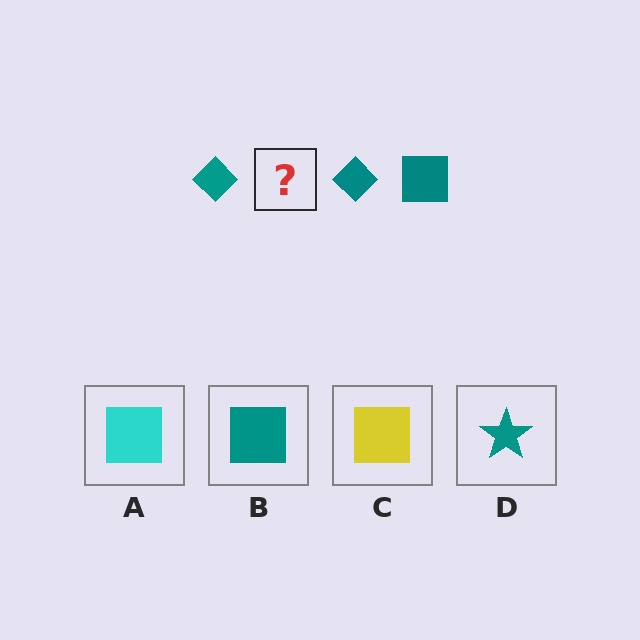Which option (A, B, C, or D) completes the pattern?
B.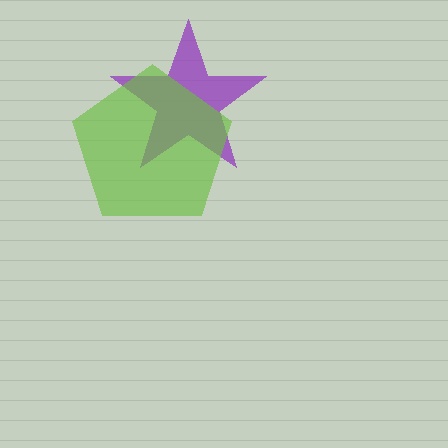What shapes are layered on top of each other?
The layered shapes are: a purple star, a lime pentagon.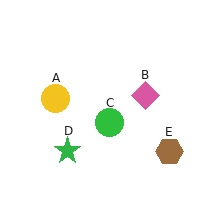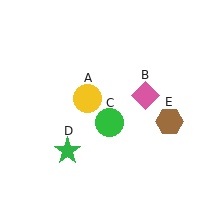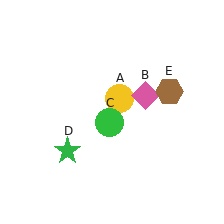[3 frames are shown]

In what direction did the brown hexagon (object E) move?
The brown hexagon (object E) moved up.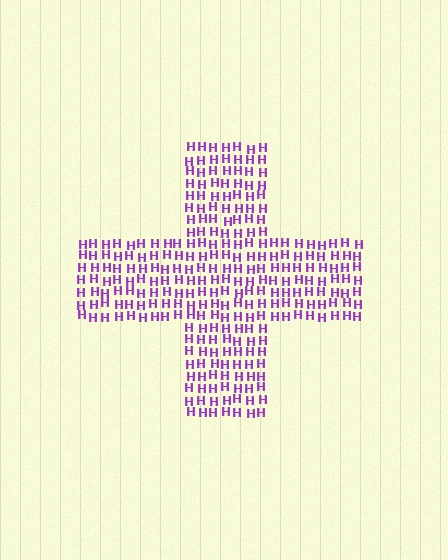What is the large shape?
The large shape is a cross.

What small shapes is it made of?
It is made of small letter H's.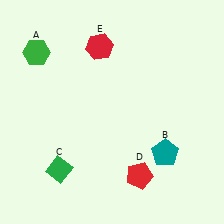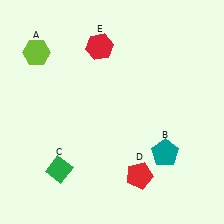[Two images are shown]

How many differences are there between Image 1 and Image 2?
There is 1 difference between the two images.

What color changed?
The hexagon (A) changed from green in Image 1 to lime in Image 2.